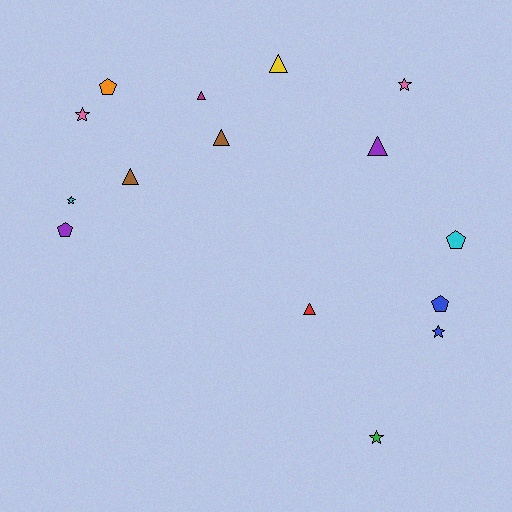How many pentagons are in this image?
There are 4 pentagons.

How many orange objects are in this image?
There is 1 orange object.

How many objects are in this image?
There are 15 objects.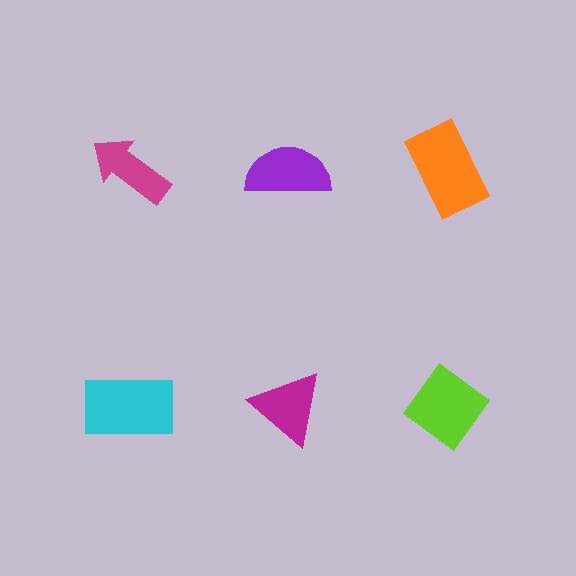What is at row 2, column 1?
A cyan rectangle.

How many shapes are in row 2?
3 shapes.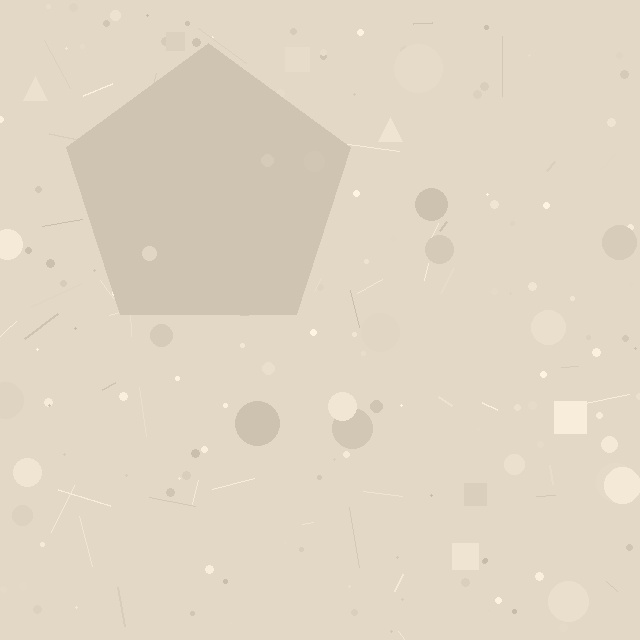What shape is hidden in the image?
A pentagon is hidden in the image.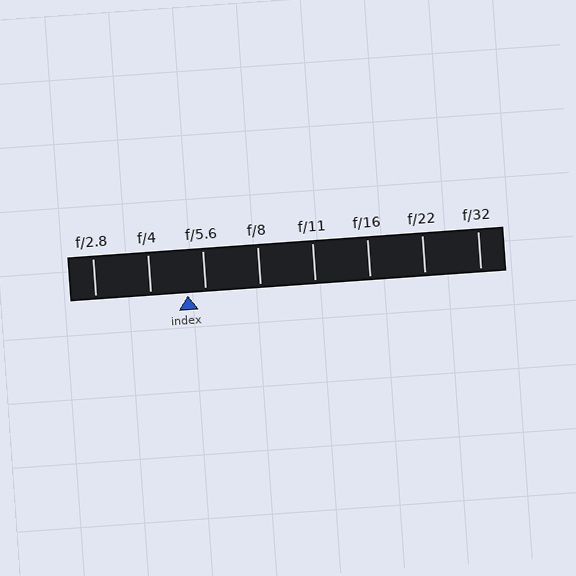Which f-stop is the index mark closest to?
The index mark is closest to f/5.6.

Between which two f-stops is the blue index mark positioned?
The index mark is between f/4 and f/5.6.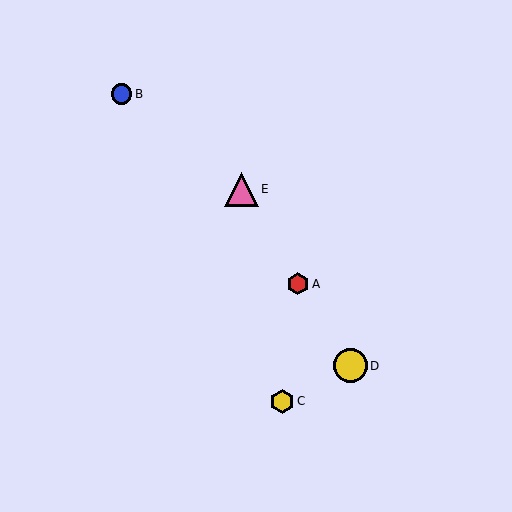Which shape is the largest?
The pink triangle (labeled E) is the largest.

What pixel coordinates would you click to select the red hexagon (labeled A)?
Click at (298, 284) to select the red hexagon A.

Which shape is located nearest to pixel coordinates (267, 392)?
The yellow hexagon (labeled C) at (282, 401) is nearest to that location.